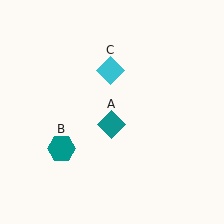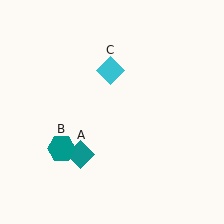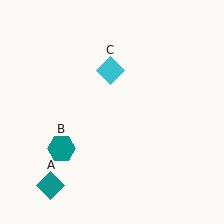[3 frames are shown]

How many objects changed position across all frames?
1 object changed position: teal diamond (object A).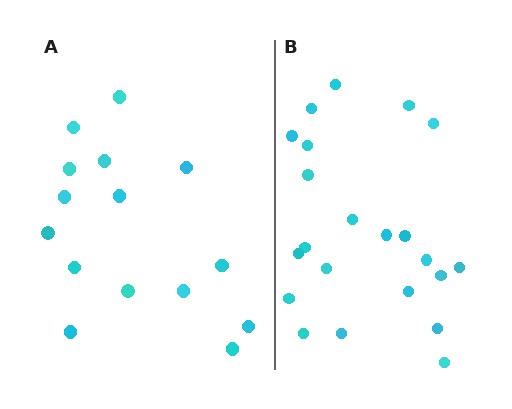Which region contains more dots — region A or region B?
Region B (the right region) has more dots.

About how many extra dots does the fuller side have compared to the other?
Region B has roughly 8 or so more dots than region A.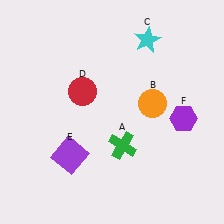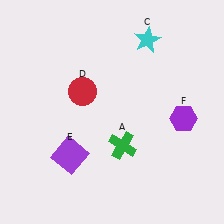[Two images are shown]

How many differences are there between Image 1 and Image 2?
There is 1 difference between the two images.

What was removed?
The orange circle (B) was removed in Image 2.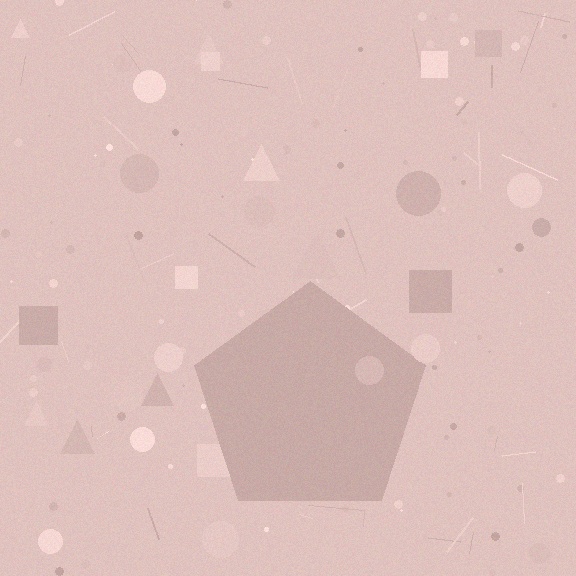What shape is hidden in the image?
A pentagon is hidden in the image.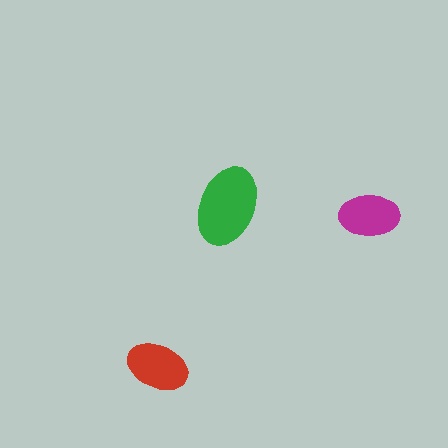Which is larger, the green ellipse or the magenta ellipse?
The green one.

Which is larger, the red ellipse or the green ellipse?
The green one.